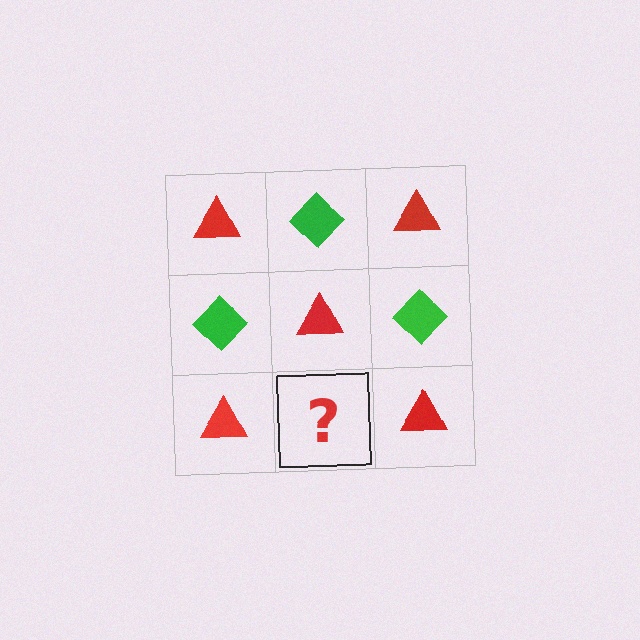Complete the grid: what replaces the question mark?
The question mark should be replaced with a green diamond.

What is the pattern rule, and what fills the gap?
The rule is that it alternates red triangle and green diamond in a checkerboard pattern. The gap should be filled with a green diamond.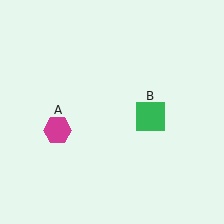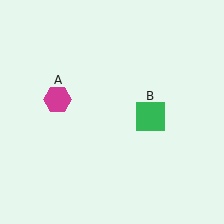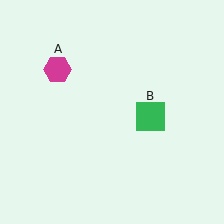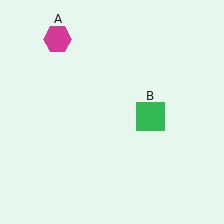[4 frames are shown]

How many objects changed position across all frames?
1 object changed position: magenta hexagon (object A).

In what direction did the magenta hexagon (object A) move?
The magenta hexagon (object A) moved up.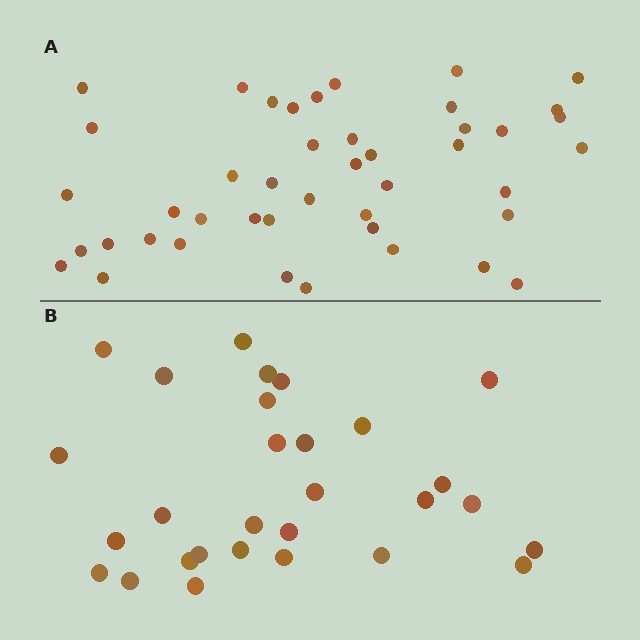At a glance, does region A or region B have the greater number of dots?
Region A (the top region) has more dots.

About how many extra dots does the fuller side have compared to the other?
Region A has approximately 15 more dots than region B.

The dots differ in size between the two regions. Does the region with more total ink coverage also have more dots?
No. Region B has more total ink coverage because its dots are larger, but region A actually contains more individual dots. Total area can be misleading — the number of items is what matters here.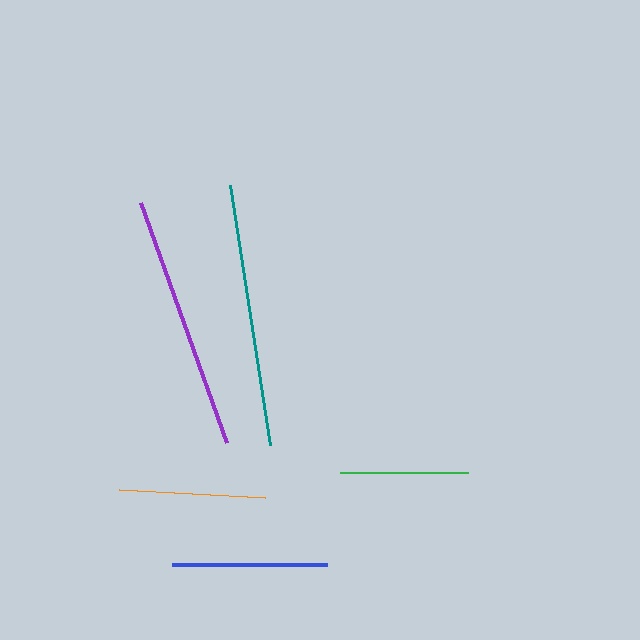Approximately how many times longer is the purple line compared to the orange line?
The purple line is approximately 1.7 times the length of the orange line.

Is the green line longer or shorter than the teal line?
The teal line is longer than the green line.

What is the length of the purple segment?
The purple segment is approximately 254 pixels long.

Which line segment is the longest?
The teal line is the longest at approximately 263 pixels.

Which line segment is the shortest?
The green line is the shortest at approximately 129 pixels.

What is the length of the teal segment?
The teal segment is approximately 263 pixels long.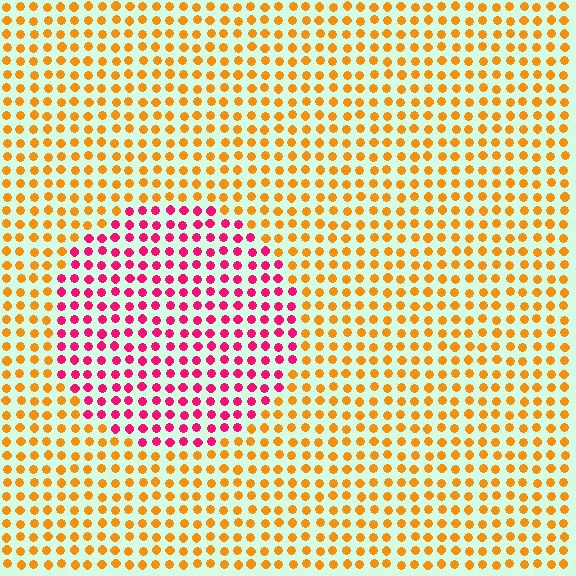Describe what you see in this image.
The image is filled with small orange elements in a uniform arrangement. A circle-shaped region is visible where the elements are tinted to a slightly different hue, forming a subtle color boundary.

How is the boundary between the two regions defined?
The boundary is defined purely by a slight shift in hue (about 61 degrees). Spacing, size, and orientation are identical on both sides.